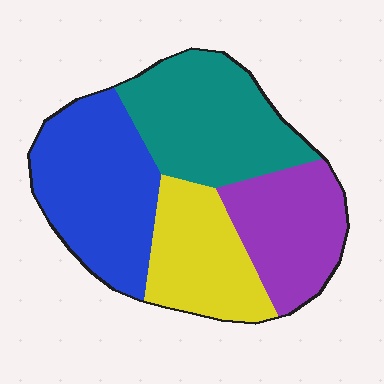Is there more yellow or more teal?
Teal.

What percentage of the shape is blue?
Blue covers 30% of the shape.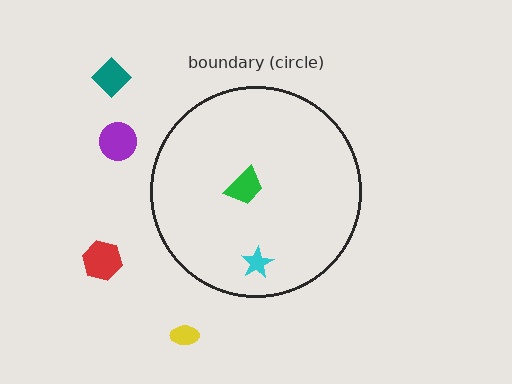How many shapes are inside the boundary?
2 inside, 4 outside.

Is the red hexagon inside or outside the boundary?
Outside.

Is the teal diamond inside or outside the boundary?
Outside.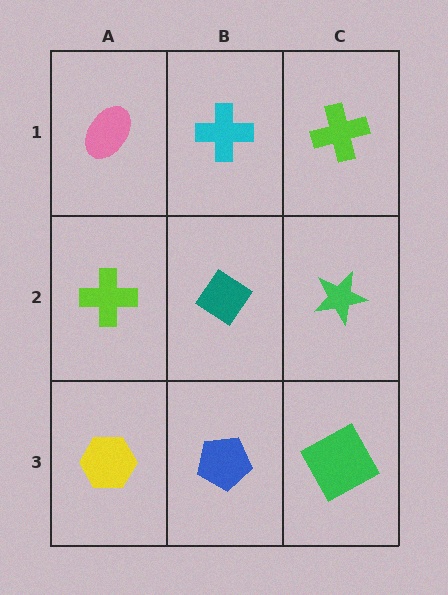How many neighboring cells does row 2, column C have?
3.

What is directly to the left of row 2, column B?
A lime cross.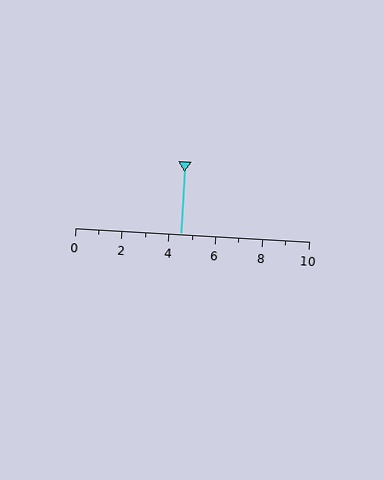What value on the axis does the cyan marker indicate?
The marker indicates approximately 4.5.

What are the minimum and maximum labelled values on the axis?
The axis runs from 0 to 10.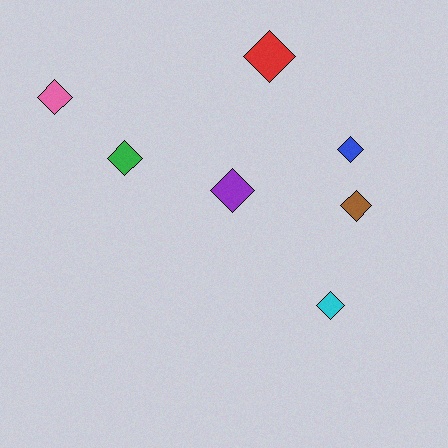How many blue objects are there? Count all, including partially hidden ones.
There is 1 blue object.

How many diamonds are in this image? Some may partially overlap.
There are 7 diamonds.